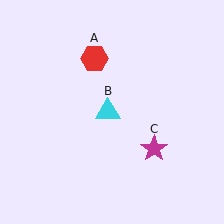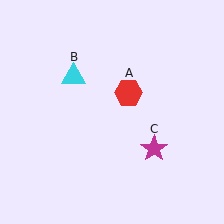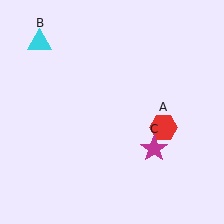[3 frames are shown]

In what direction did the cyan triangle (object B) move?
The cyan triangle (object B) moved up and to the left.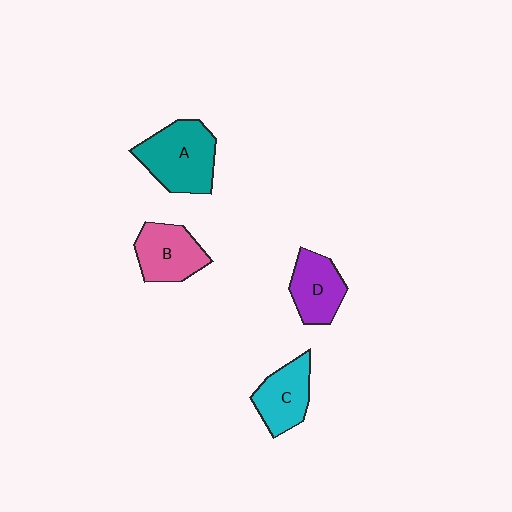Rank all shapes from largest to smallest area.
From largest to smallest: A (teal), B (pink), C (cyan), D (purple).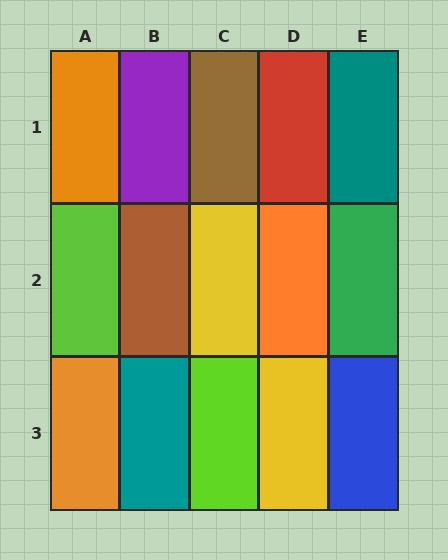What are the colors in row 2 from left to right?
Lime, brown, yellow, orange, green.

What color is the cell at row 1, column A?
Orange.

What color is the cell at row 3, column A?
Orange.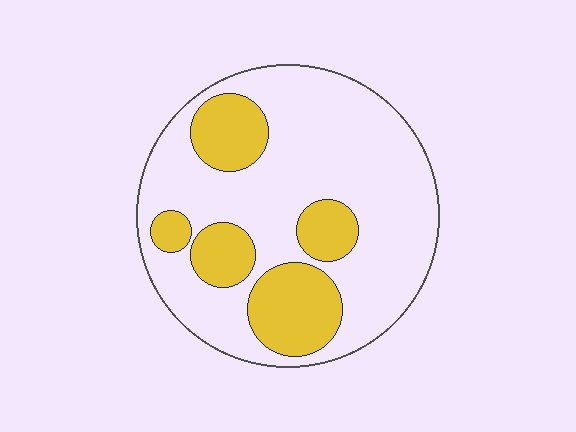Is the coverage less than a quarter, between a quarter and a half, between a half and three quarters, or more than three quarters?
Between a quarter and a half.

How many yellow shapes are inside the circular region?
5.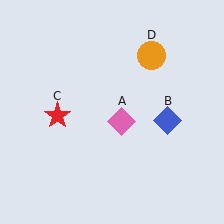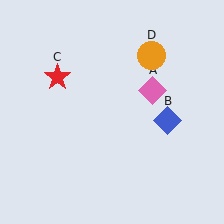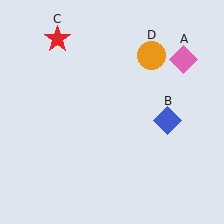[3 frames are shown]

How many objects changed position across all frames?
2 objects changed position: pink diamond (object A), red star (object C).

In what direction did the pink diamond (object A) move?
The pink diamond (object A) moved up and to the right.